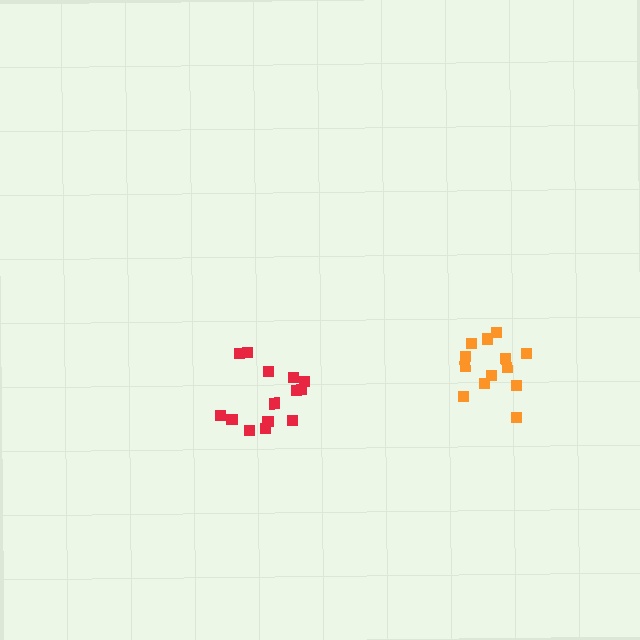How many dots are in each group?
Group 1: 13 dots, Group 2: 14 dots (27 total).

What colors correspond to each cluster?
The clusters are colored: orange, red.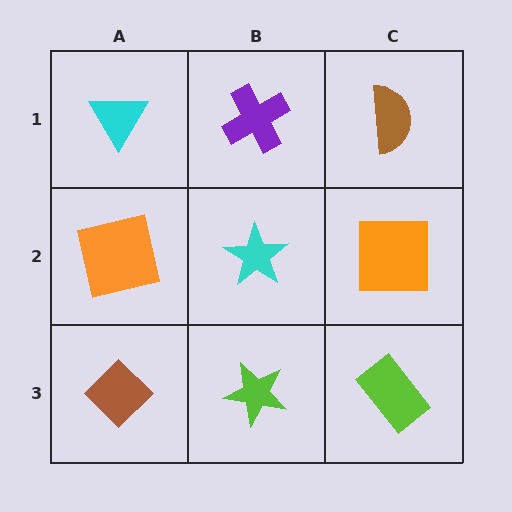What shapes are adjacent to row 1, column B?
A cyan star (row 2, column B), a cyan triangle (row 1, column A), a brown semicircle (row 1, column C).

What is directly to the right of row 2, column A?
A cyan star.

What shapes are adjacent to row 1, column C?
An orange square (row 2, column C), a purple cross (row 1, column B).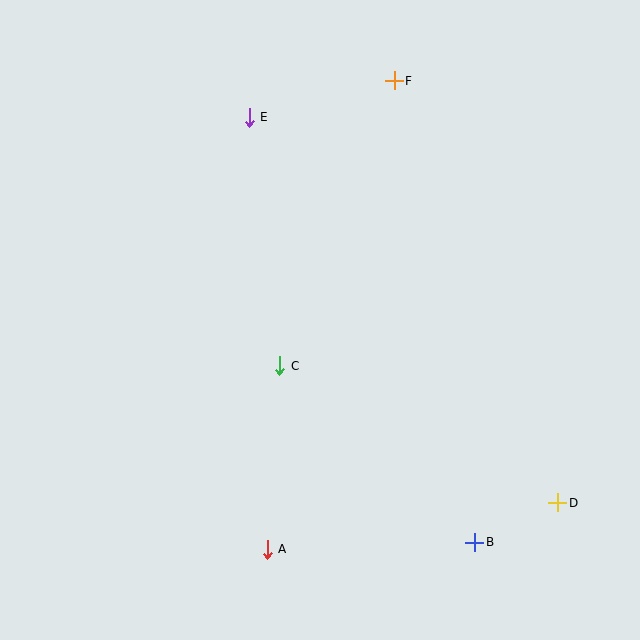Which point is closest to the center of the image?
Point C at (280, 366) is closest to the center.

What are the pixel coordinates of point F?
Point F is at (394, 81).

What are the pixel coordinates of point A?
Point A is at (267, 549).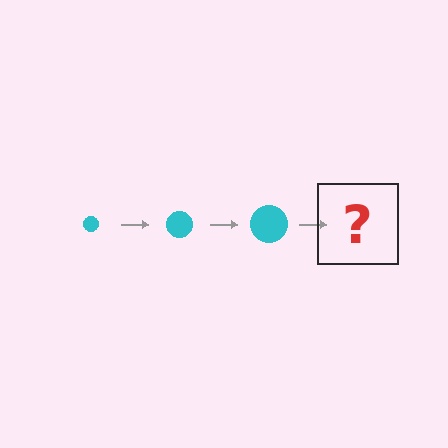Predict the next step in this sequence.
The next step is a cyan circle, larger than the previous one.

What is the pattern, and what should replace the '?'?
The pattern is that the circle gets progressively larger each step. The '?' should be a cyan circle, larger than the previous one.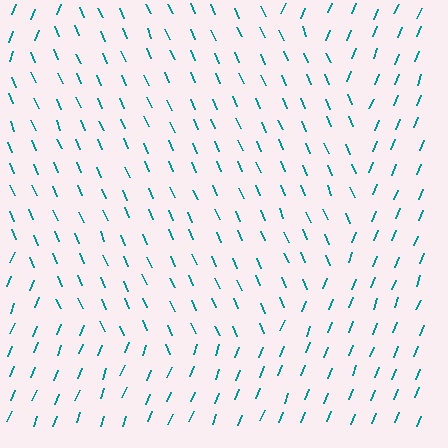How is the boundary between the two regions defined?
The boundary is defined purely by a change in line orientation (approximately 45 degrees difference). All lines are the same color and thickness.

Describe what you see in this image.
The image is filled with small teal line segments. A circle region in the image has lines oriented differently from the surrounding lines, creating a visible texture boundary.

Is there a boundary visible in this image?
Yes, there is a texture boundary formed by a change in line orientation.